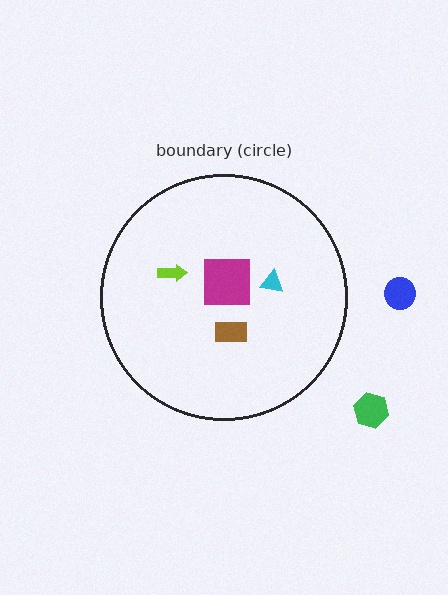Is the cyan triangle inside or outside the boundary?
Inside.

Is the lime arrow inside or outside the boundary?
Inside.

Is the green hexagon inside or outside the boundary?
Outside.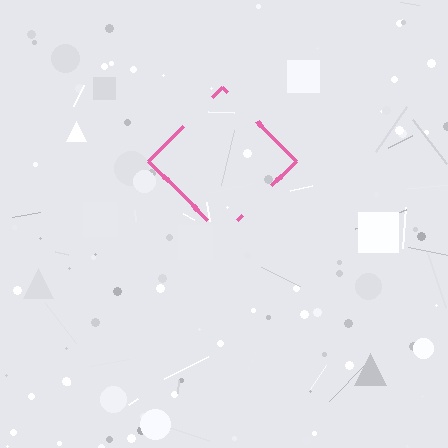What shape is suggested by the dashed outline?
The dashed outline suggests a diamond.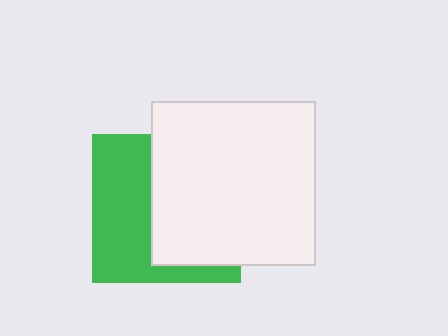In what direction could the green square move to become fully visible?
The green square could move left. That would shift it out from behind the white square entirely.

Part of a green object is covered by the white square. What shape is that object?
It is a square.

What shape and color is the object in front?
The object in front is a white square.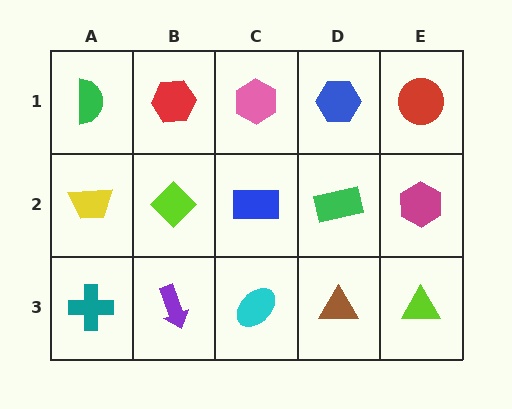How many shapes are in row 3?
5 shapes.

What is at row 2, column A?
A yellow trapezoid.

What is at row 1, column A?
A green semicircle.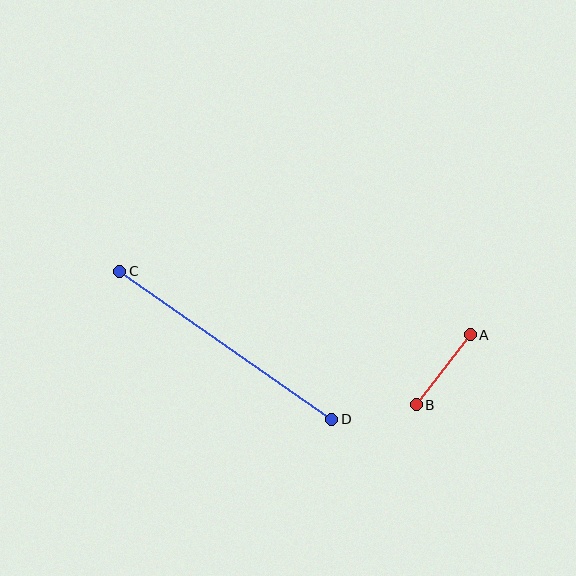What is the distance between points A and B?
The distance is approximately 88 pixels.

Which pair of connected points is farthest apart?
Points C and D are farthest apart.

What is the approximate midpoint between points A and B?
The midpoint is at approximately (443, 370) pixels.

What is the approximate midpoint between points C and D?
The midpoint is at approximately (226, 345) pixels.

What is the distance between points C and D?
The distance is approximately 259 pixels.